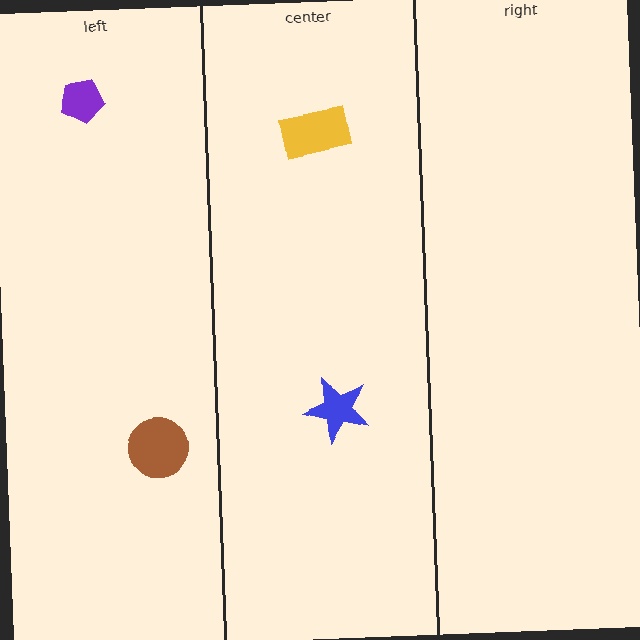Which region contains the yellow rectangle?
The center region.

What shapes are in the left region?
The brown circle, the purple pentagon.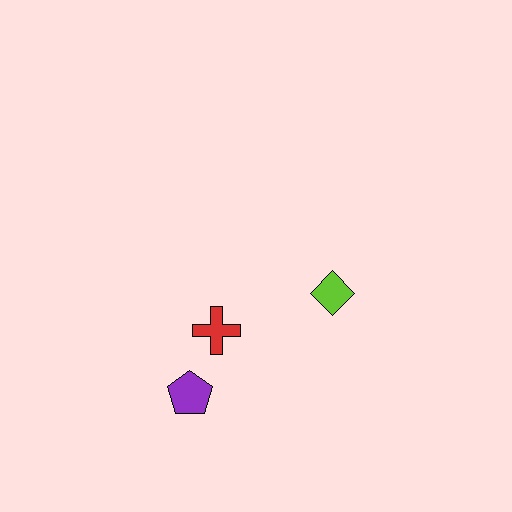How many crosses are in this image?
There is 1 cross.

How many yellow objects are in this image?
There are no yellow objects.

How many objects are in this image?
There are 3 objects.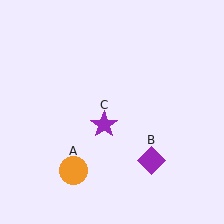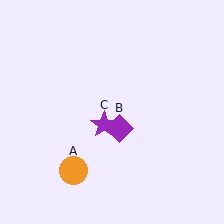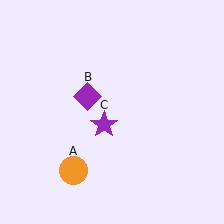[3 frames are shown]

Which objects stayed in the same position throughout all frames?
Orange circle (object A) and purple star (object C) remained stationary.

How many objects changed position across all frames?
1 object changed position: purple diamond (object B).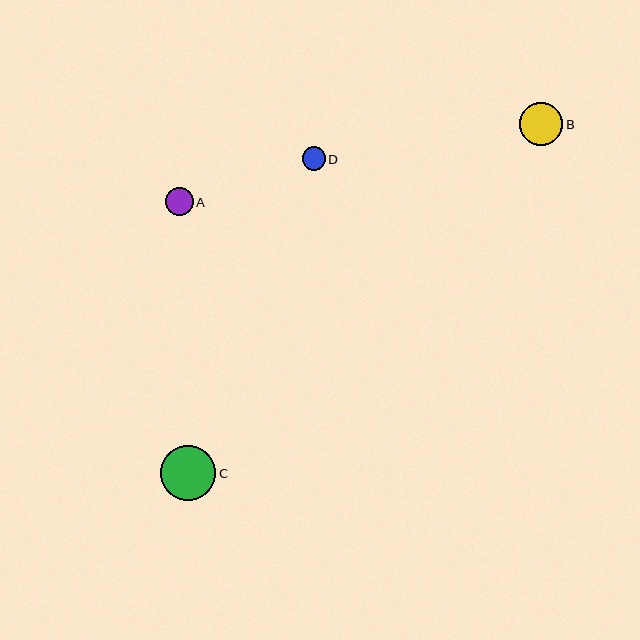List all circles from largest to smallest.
From largest to smallest: C, B, A, D.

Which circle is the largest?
Circle C is the largest with a size of approximately 56 pixels.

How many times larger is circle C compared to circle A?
Circle C is approximately 2.0 times the size of circle A.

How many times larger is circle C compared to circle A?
Circle C is approximately 2.0 times the size of circle A.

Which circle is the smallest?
Circle D is the smallest with a size of approximately 23 pixels.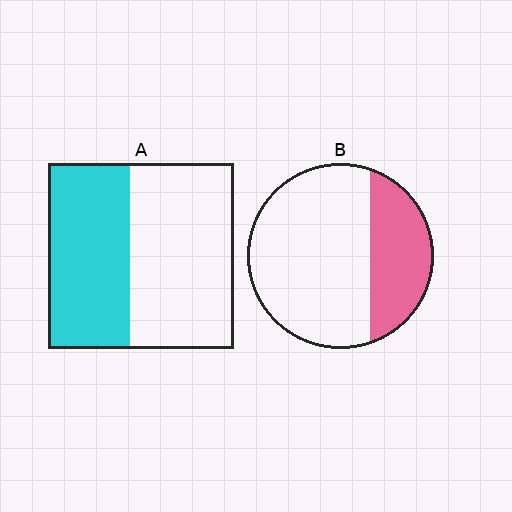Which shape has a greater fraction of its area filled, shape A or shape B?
Shape A.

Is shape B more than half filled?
No.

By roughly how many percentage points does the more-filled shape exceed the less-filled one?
By roughly 15 percentage points (A over B).